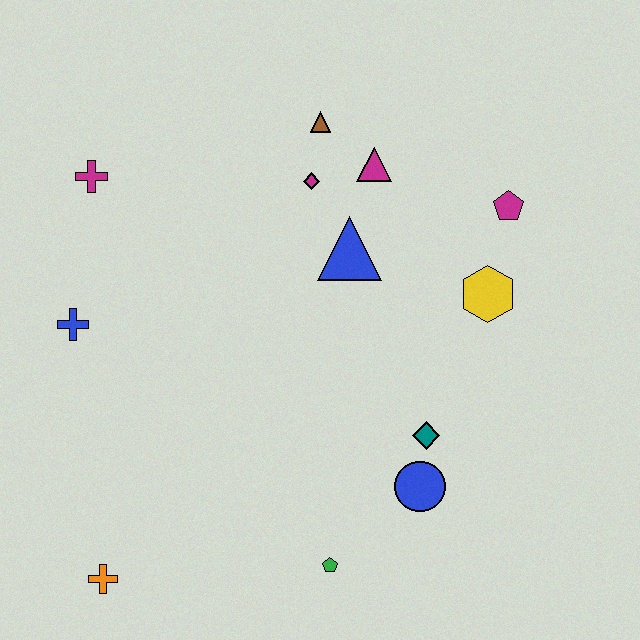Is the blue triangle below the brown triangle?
Yes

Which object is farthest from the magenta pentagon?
The orange cross is farthest from the magenta pentagon.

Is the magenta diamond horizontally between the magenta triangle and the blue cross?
Yes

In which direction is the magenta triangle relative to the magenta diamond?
The magenta triangle is to the right of the magenta diamond.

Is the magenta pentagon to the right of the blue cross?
Yes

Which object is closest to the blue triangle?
The magenta diamond is closest to the blue triangle.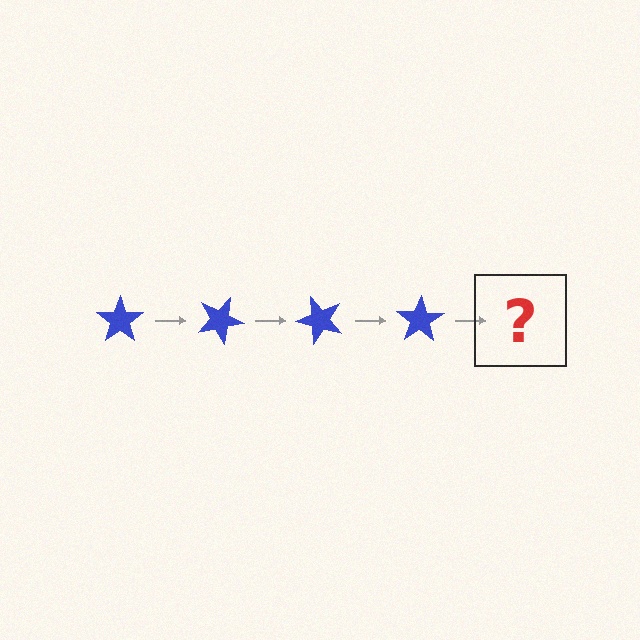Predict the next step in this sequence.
The next step is a blue star rotated 100 degrees.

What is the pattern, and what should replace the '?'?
The pattern is that the star rotates 25 degrees each step. The '?' should be a blue star rotated 100 degrees.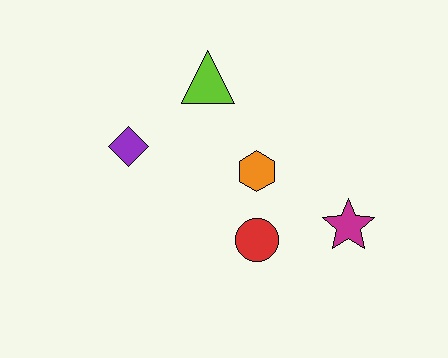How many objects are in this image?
There are 5 objects.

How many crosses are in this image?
There are no crosses.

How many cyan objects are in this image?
There are no cyan objects.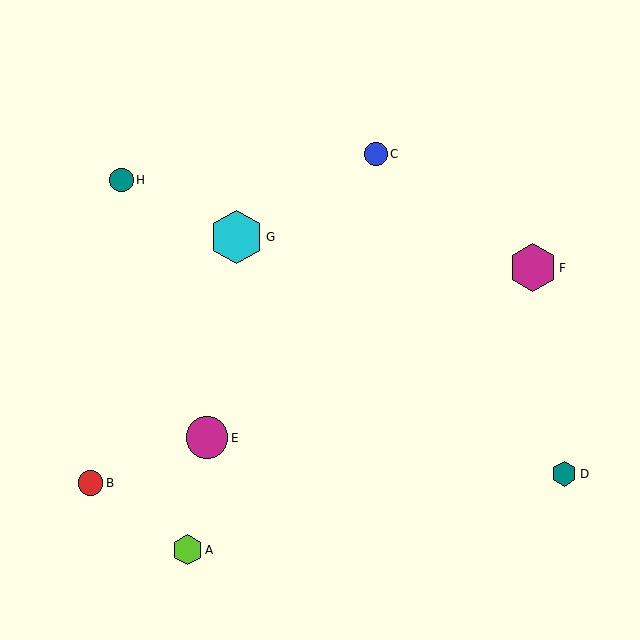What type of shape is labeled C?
Shape C is a blue circle.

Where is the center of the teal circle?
The center of the teal circle is at (121, 180).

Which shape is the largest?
The cyan hexagon (labeled G) is the largest.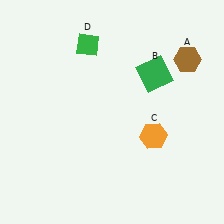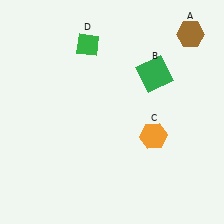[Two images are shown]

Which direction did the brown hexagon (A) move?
The brown hexagon (A) moved up.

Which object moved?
The brown hexagon (A) moved up.